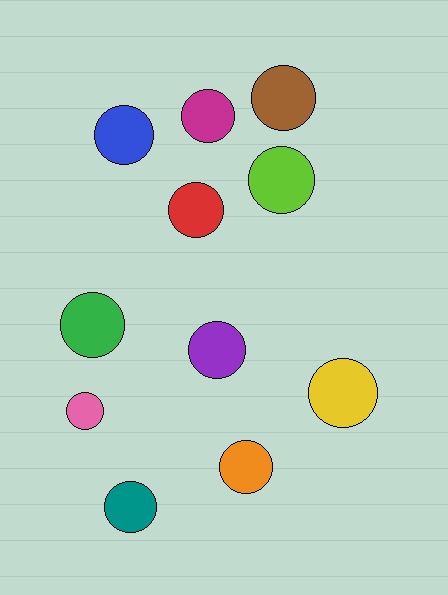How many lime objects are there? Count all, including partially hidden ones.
There is 1 lime object.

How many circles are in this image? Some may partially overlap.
There are 11 circles.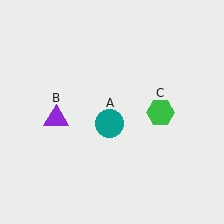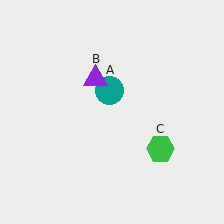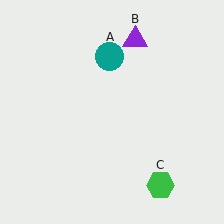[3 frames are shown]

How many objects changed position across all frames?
3 objects changed position: teal circle (object A), purple triangle (object B), green hexagon (object C).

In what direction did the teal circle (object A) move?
The teal circle (object A) moved up.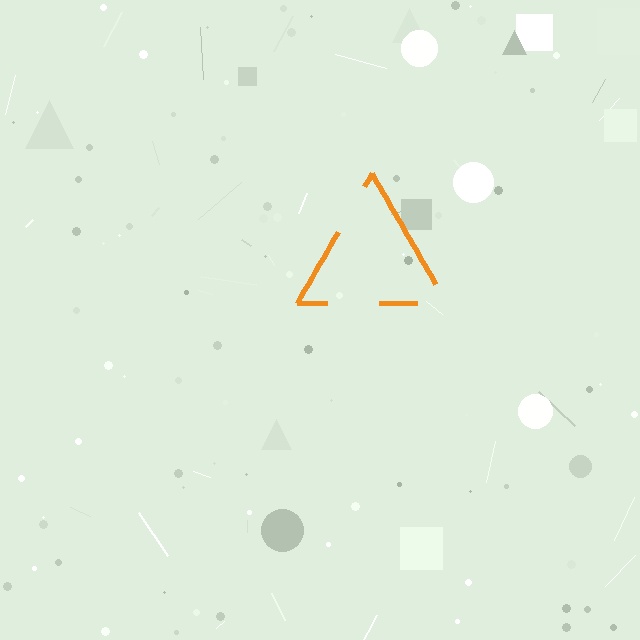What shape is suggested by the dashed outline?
The dashed outline suggests a triangle.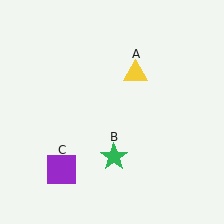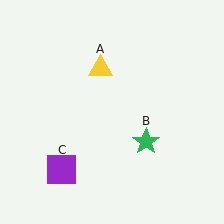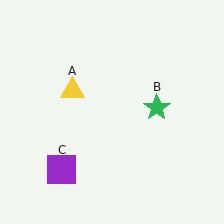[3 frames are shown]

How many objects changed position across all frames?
2 objects changed position: yellow triangle (object A), green star (object B).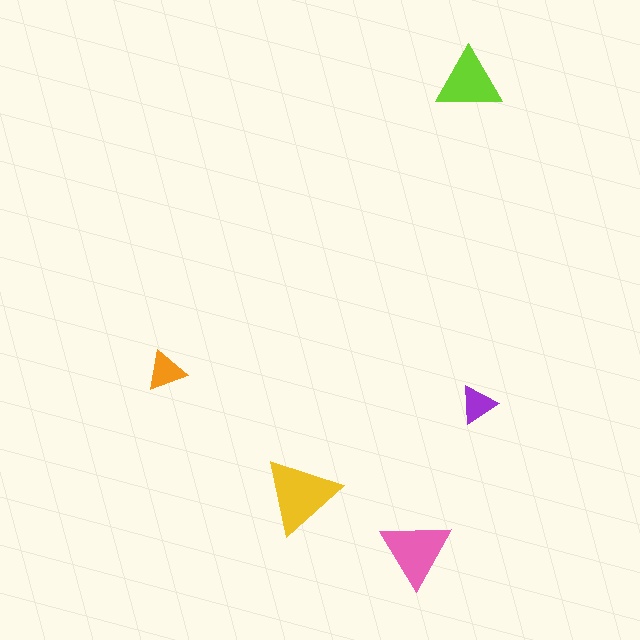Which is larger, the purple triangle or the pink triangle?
The pink one.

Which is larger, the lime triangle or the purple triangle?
The lime one.